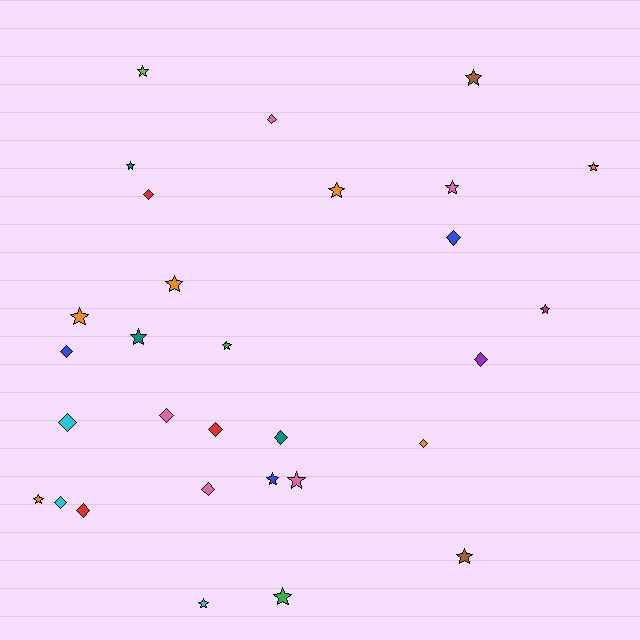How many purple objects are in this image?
There is 1 purple object.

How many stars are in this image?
There are 17 stars.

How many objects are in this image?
There are 30 objects.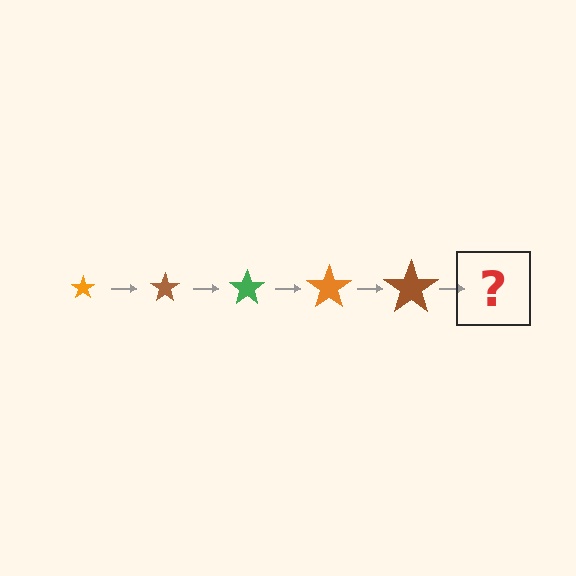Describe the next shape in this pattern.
It should be a green star, larger than the previous one.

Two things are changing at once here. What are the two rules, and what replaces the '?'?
The two rules are that the star grows larger each step and the color cycles through orange, brown, and green. The '?' should be a green star, larger than the previous one.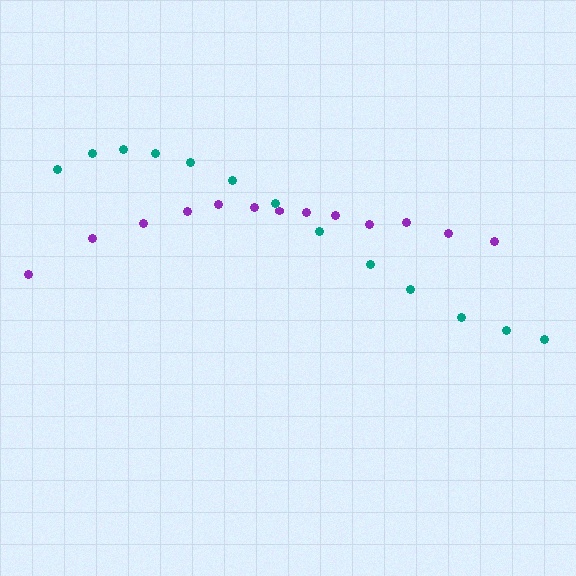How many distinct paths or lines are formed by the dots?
There are 2 distinct paths.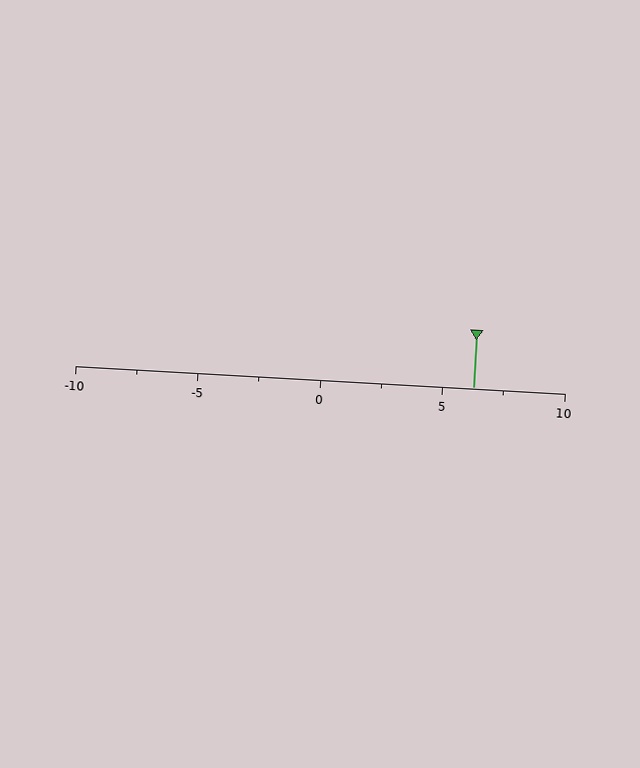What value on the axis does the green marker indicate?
The marker indicates approximately 6.2.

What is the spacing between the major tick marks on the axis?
The major ticks are spaced 5 apart.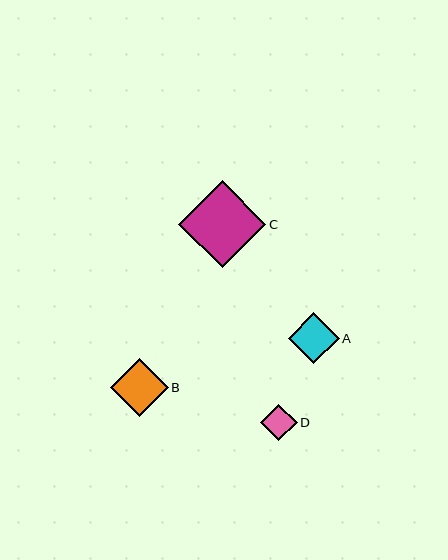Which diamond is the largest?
Diamond C is the largest with a size of approximately 87 pixels.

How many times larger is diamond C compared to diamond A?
Diamond C is approximately 1.7 times the size of diamond A.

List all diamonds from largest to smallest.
From largest to smallest: C, B, A, D.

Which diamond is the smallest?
Diamond D is the smallest with a size of approximately 37 pixels.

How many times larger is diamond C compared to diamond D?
Diamond C is approximately 2.4 times the size of diamond D.